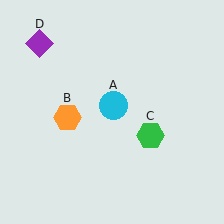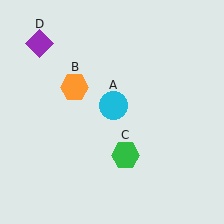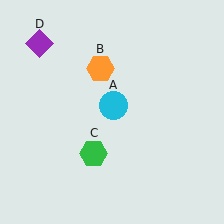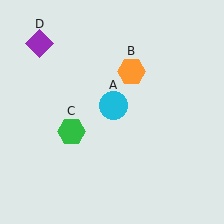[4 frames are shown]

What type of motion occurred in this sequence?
The orange hexagon (object B), green hexagon (object C) rotated clockwise around the center of the scene.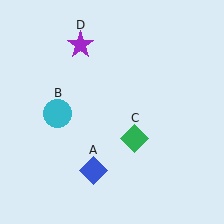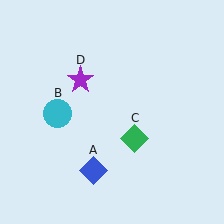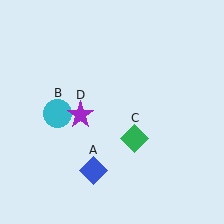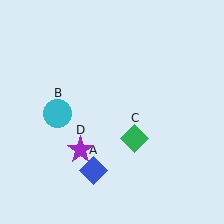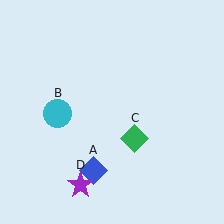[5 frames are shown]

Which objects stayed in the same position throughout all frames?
Blue diamond (object A) and cyan circle (object B) and green diamond (object C) remained stationary.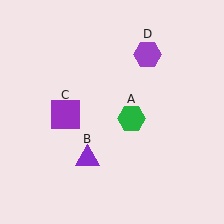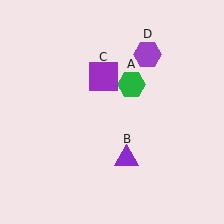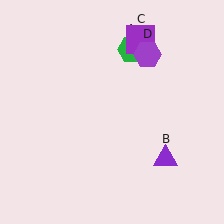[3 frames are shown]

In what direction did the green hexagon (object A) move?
The green hexagon (object A) moved up.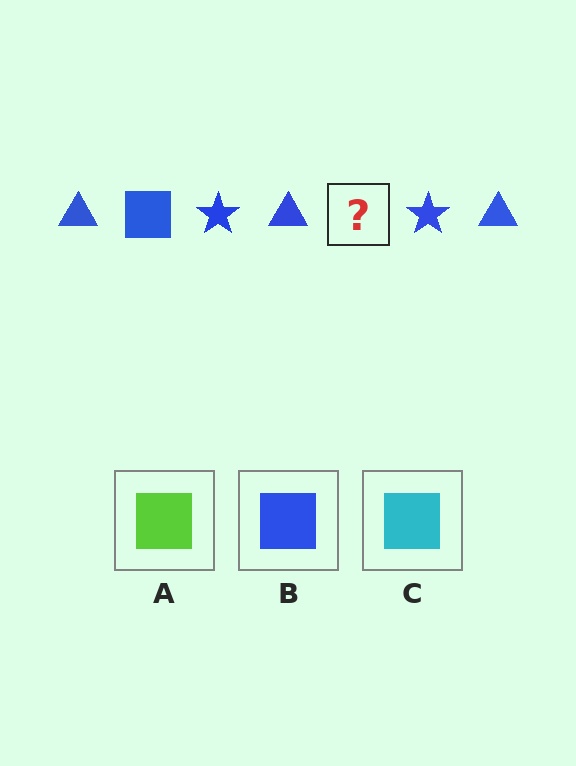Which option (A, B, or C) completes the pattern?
B.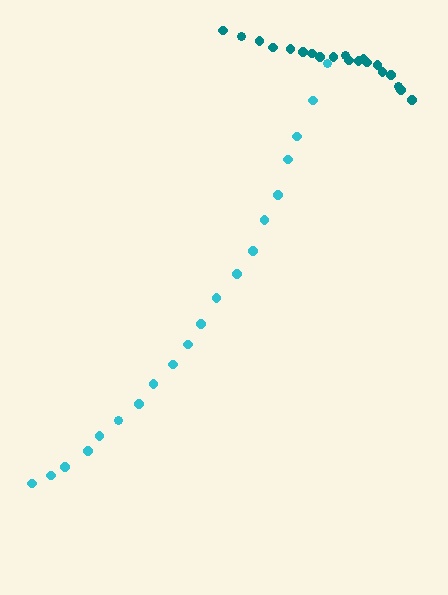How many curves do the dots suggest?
There are 2 distinct paths.